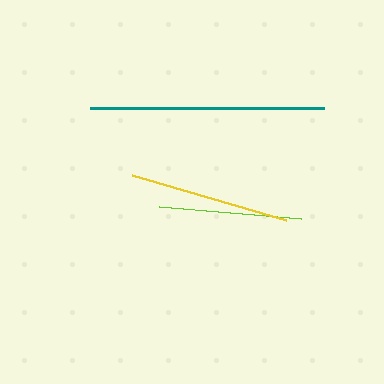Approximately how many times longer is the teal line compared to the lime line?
The teal line is approximately 1.7 times the length of the lime line.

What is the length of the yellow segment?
The yellow segment is approximately 160 pixels long.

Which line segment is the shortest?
The lime line is the shortest at approximately 142 pixels.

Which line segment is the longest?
The teal line is the longest at approximately 235 pixels.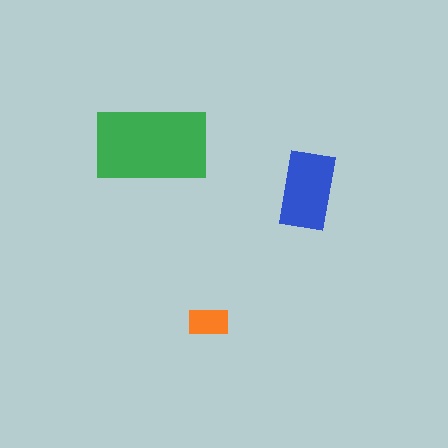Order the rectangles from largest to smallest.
the green one, the blue one, the orange one.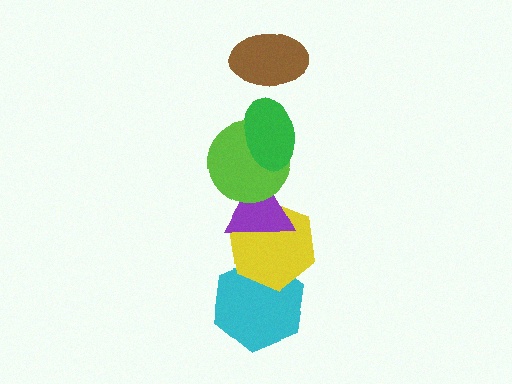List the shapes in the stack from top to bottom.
From top to bottom: the brown ellipse, the green ellipse, the lime circle, the purple triangle, the yellow hexagon, the cyan hexagon.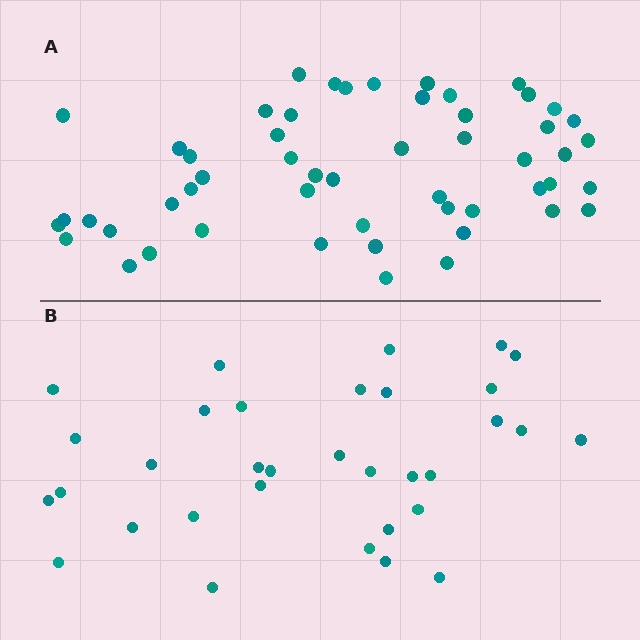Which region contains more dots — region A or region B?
Region A (the top region) has more dots.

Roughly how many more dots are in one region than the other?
Region A has approximately 20 more dots than region B.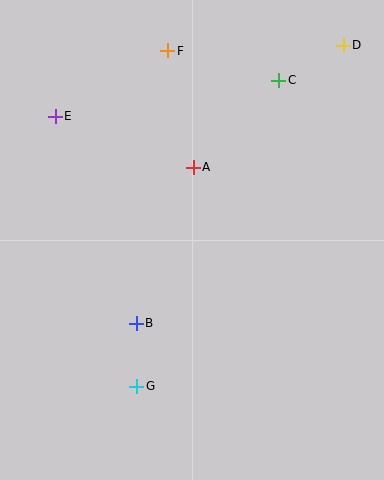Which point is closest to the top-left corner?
Point E is closest to the top-left corner.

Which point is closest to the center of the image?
Point A at (193, 167) is closest to the center.